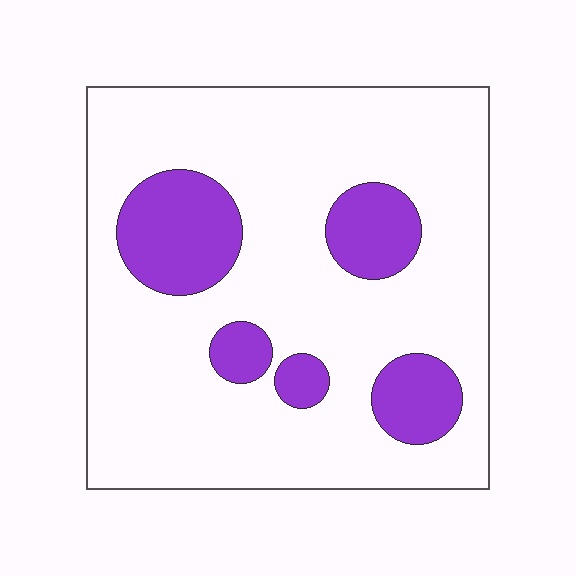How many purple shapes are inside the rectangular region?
5.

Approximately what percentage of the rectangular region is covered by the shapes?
Approximately 20%.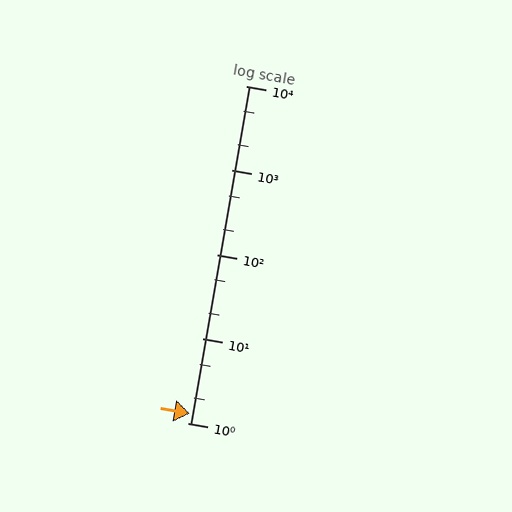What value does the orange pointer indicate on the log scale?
The pointer indicates approximately 1.3.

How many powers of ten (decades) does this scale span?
The scale spans 4 decades, from 1 to 10000.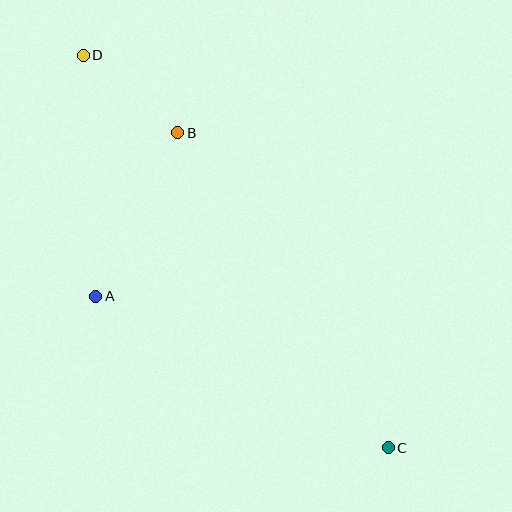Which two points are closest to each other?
Points B and D are closest to each other.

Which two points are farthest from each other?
Points C and D are farthest from each other.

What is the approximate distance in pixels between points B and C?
The distance between B and C is approximately 379 pixels.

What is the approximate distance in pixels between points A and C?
The distance between A and C is approximately 329 pixels.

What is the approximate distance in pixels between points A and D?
The distance between A and D is approximately 242 pixels.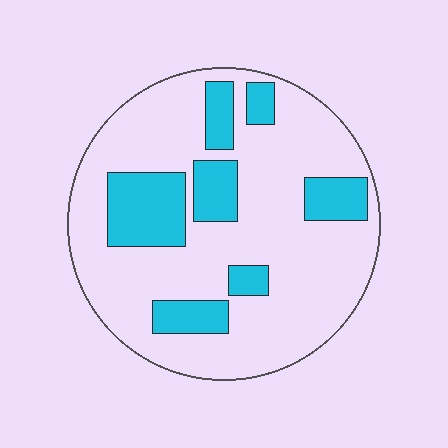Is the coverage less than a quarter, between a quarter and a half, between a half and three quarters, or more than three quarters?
Less than a quarter.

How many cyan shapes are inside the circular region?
7.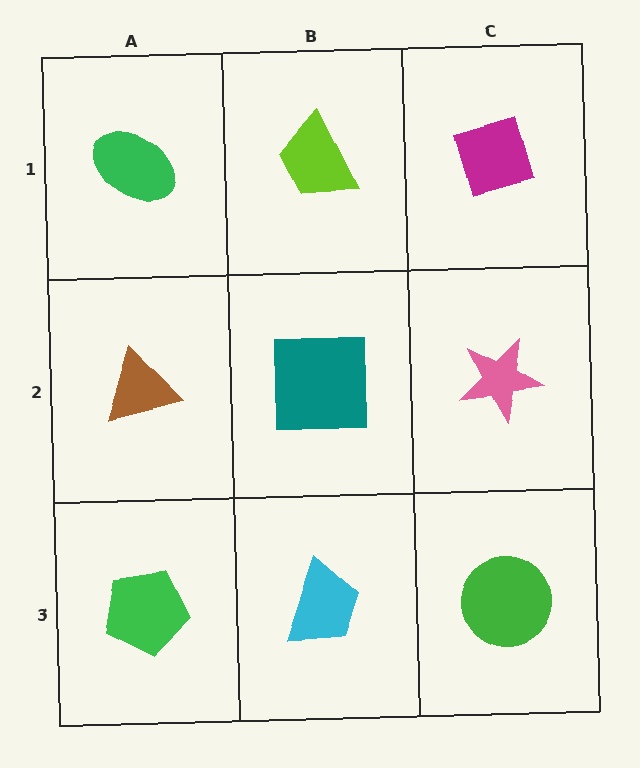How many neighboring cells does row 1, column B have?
3.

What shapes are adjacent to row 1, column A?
A brown triangle (row 2, column A), a lime trapezoid (row 1, column B).